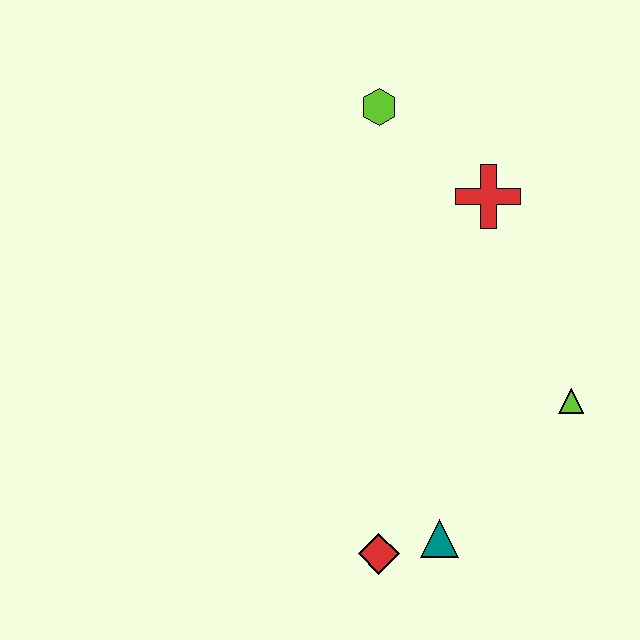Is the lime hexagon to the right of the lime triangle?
No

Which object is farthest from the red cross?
The red diamond is farthest from the red cross.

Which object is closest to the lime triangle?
The teal triangle is closest to the lime triangle.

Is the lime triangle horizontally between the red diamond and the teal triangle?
No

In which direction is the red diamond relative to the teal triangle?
The red diamond is to the left of the teal triangle.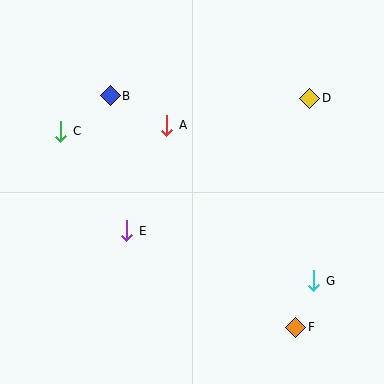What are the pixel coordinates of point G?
Point G is at (314, 281).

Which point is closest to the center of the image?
Point A at (167, 125) is closest to the center.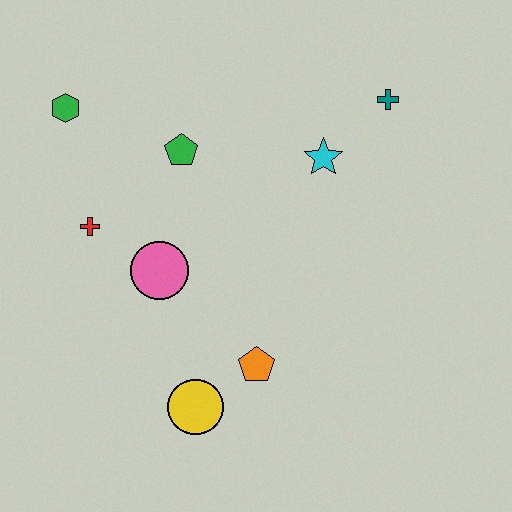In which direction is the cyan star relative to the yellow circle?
The cyan star is above the yellow circle.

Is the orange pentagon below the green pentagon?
Yes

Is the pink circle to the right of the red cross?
Yes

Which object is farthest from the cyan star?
The yellow circle is farthest from the cyan star.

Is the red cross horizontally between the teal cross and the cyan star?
No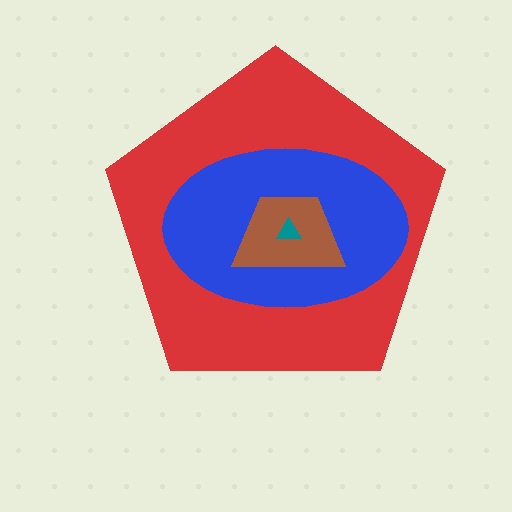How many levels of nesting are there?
4.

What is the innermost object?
The teal triangle.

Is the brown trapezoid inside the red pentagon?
Yes.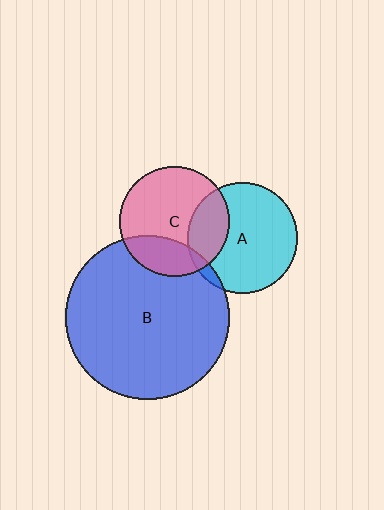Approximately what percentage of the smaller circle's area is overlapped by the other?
Approximately 5%.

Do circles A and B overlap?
Yes.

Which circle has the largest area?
Circle B (blue).